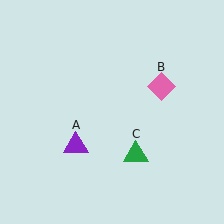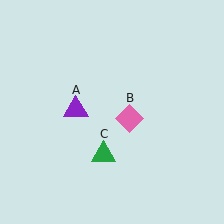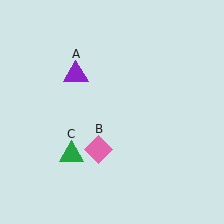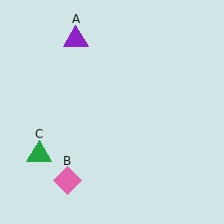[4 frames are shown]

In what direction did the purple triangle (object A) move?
The purple triangle (object A) moved up.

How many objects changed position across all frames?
3 objects changed position: purple triangle (object A), pink diamond (object B), green triangle (object C).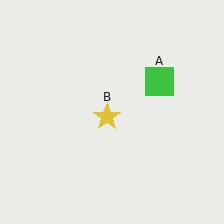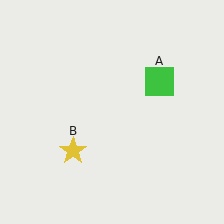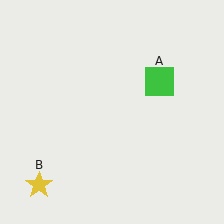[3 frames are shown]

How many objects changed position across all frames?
1 object changed position: yellow star (object B).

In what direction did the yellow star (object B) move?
The yellow star (object B) moved down and to the left.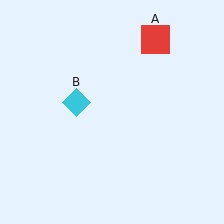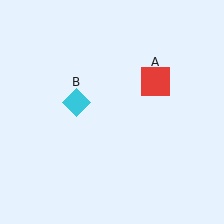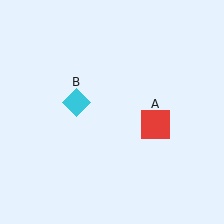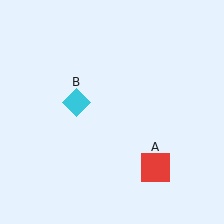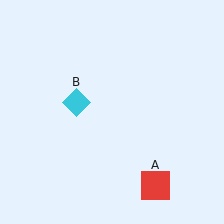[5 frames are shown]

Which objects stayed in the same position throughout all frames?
Cyan diamond (object B) remained stationary.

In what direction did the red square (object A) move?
The red square (object A) moved down.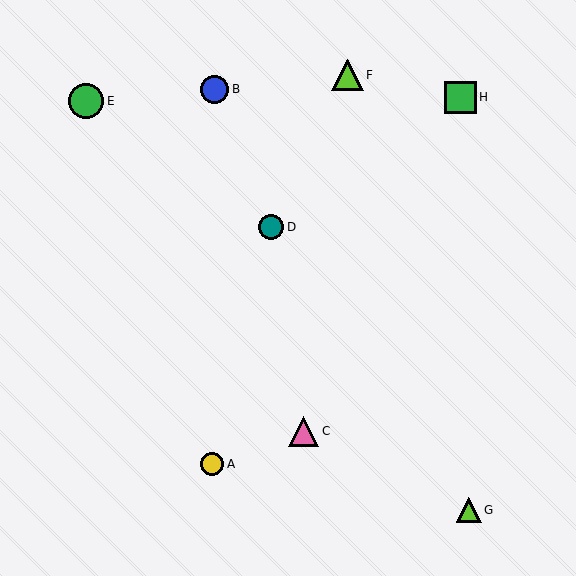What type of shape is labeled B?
Shape B is a blue circle.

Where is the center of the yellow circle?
The center of the yellow circle is at (212, 464).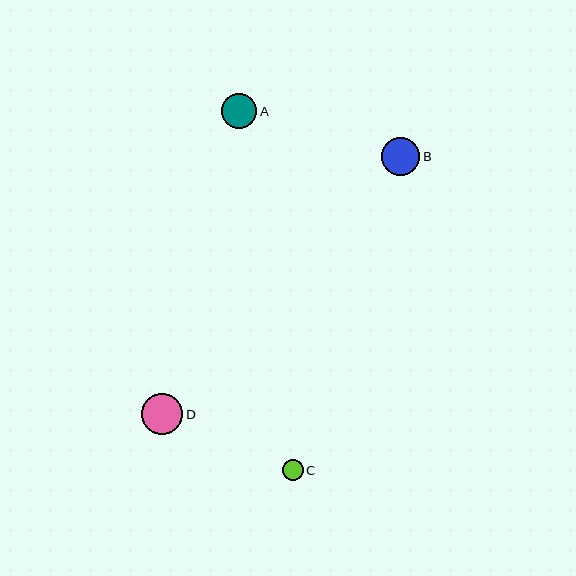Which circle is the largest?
Circle D is the largest with a size of approximately 41 pixels.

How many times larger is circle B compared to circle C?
Circle B is approximately 1.8 times the size of circle C.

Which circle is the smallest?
Circle C is the smallest with a size of approximately 21 pixels.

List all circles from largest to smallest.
From largest to smallest: D, B, A, C.